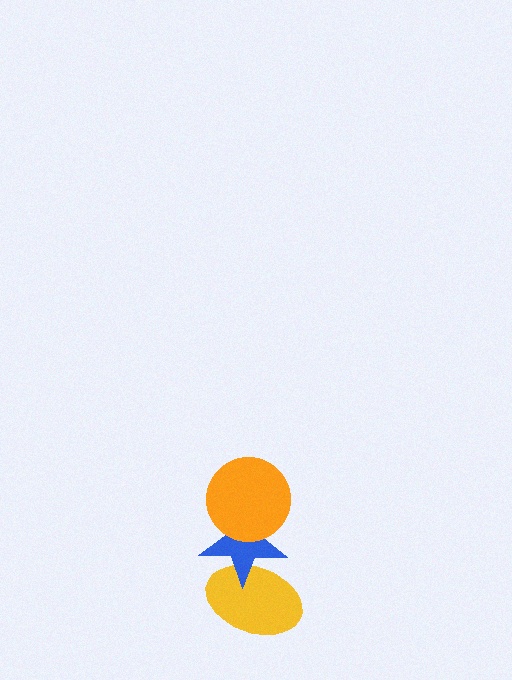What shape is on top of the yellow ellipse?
The blue star is on top of the yellow ellipse.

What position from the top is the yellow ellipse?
The yellow ellipse is 3rd from the top.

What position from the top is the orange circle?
The orange circle is 1st from the top.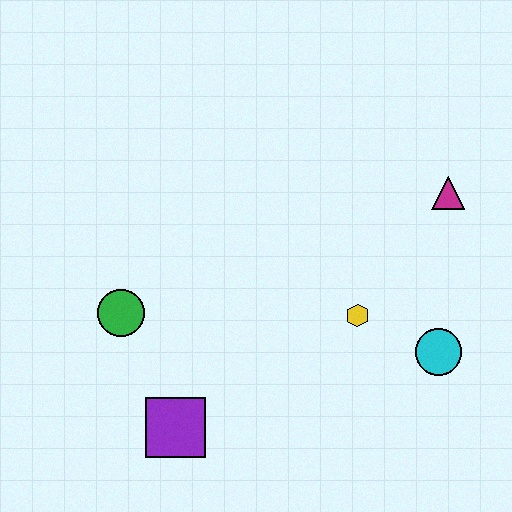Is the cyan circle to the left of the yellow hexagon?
No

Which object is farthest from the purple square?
The magenta triangle is farthest from the purple square.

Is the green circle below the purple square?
No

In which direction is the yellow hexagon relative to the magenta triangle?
The yellow hexagon is below the magenta triangle.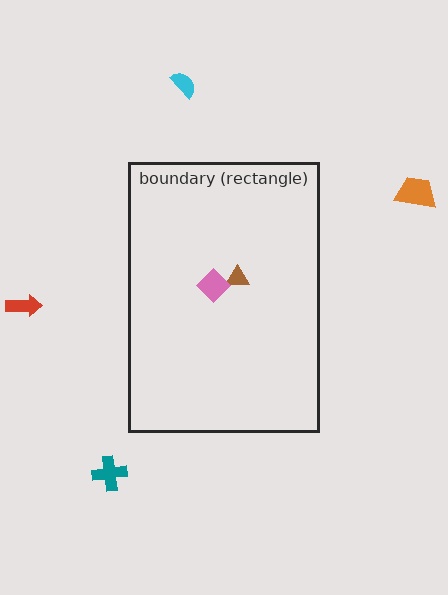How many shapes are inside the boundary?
2 inside, 4 outside.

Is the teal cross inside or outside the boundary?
Outside.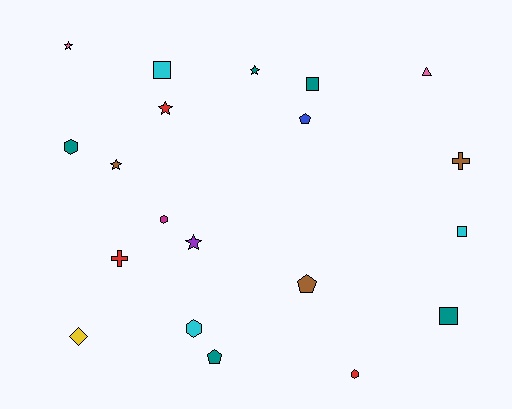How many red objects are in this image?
There are 3 red objects.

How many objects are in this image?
There are 20 objects.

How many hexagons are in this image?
There are 4 hexagons.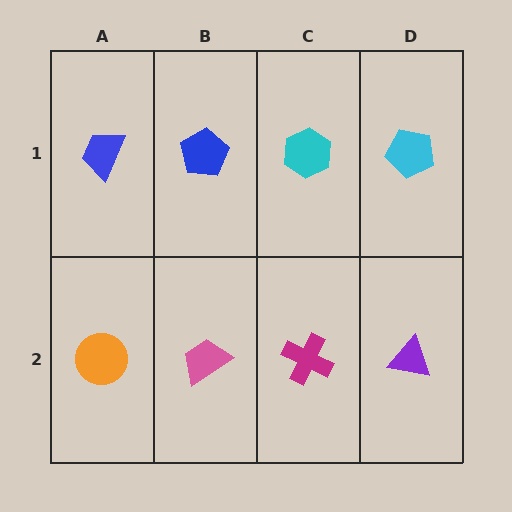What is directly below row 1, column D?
A purple triangle.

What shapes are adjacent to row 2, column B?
A blue pentagon (row 1, column B), an orange circle (row 2, column A), a magenta cross (row 2, column C).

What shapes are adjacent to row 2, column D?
A cyan pentagon (row 1, column D), a magenta cross (row 2, column C).